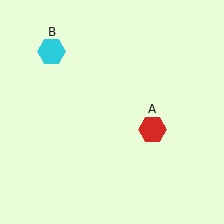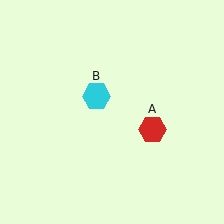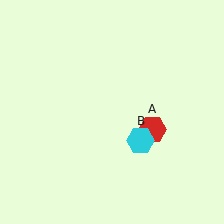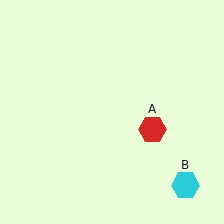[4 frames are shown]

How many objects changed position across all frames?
1 object changed position: cyan hexagon (object B).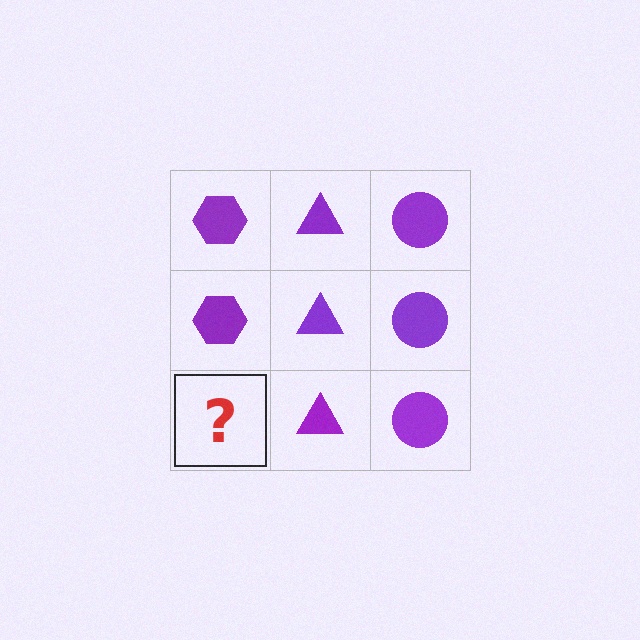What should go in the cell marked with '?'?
The missing cell should contain a purple hexagon.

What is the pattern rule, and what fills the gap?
The rule is that each column has a consistent shape. The gap should be filled with a purple hexagon.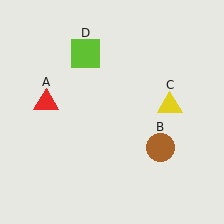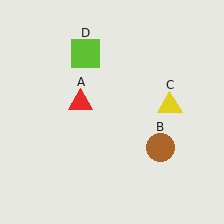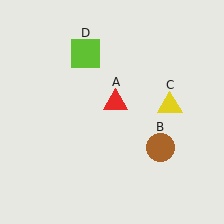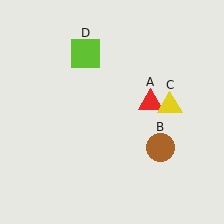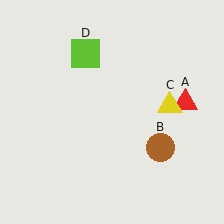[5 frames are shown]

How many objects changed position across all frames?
1 object changed position: red triangle (object A).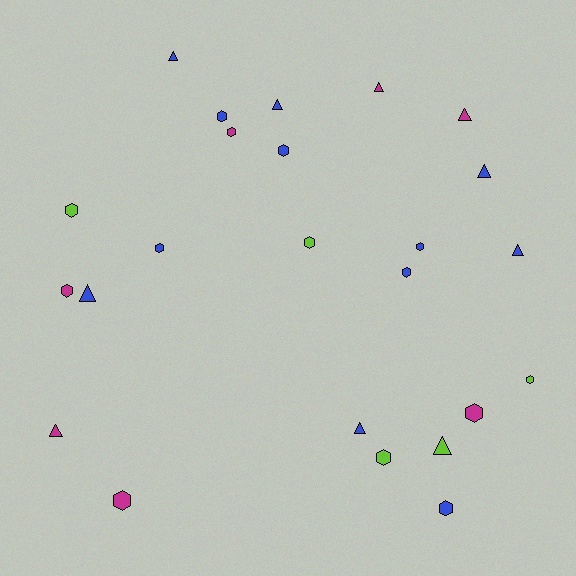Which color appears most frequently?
Blue, with 12 objects.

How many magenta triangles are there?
There are 3 magenta triangles.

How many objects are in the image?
There are 24 objects.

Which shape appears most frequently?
Hexagon, with 14 objects.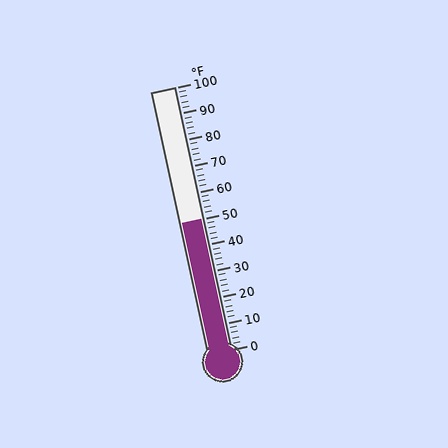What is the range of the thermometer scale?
The thermometer scale ranges from 0°F to 100°F.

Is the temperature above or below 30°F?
The temperature is above 30°F.